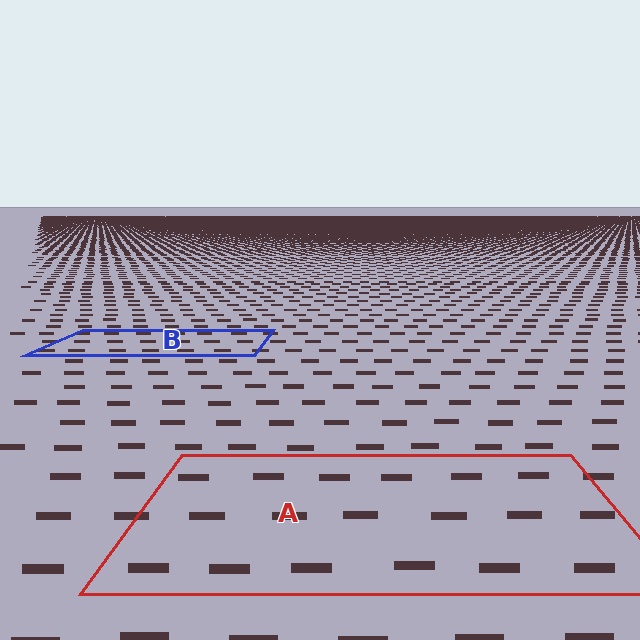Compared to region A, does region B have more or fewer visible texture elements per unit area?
Region B has more texture elements per unit area — they are packed more densely because it is farther away.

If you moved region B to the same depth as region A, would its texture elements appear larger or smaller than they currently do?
They would appear larger. At a closer depth, the same texture elements are projected at a bigger on-screen size.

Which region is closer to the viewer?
Region A is closer. The texture elements there are larger and more spread out.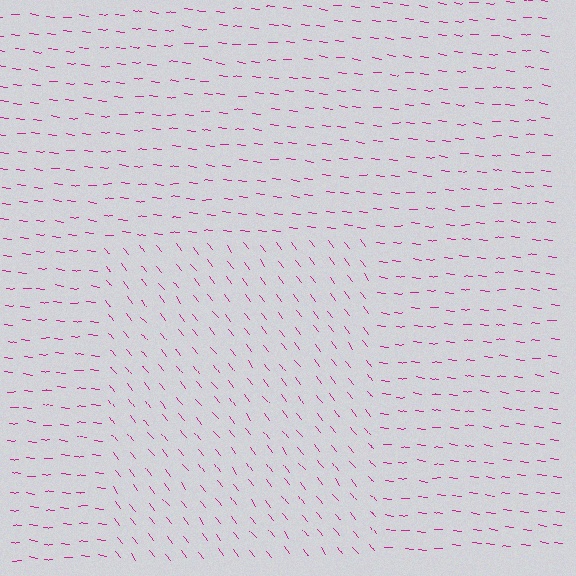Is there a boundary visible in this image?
Yes, there is a texture boundary formed by a change in line orientation.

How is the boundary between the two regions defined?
The boundary is defined purely by a change in line orientation (approximately 45 degrees difference). All lines are the same color and thickness.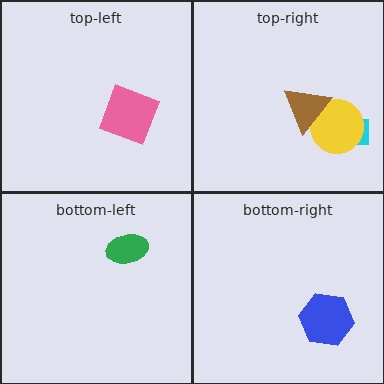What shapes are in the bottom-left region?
The green ellipse.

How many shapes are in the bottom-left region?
1.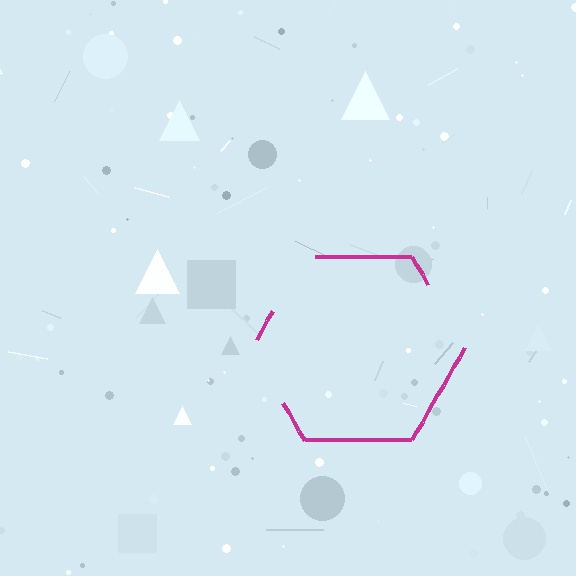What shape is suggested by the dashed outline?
The dashed outline suggests a hexagon.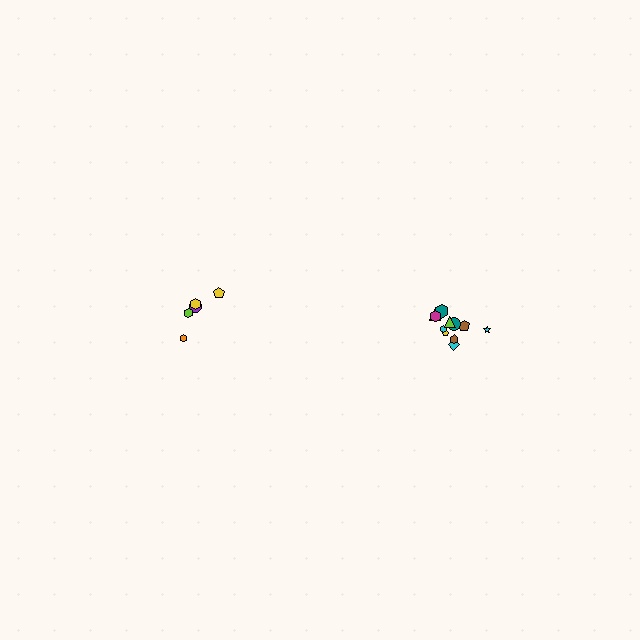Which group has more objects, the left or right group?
The right group.